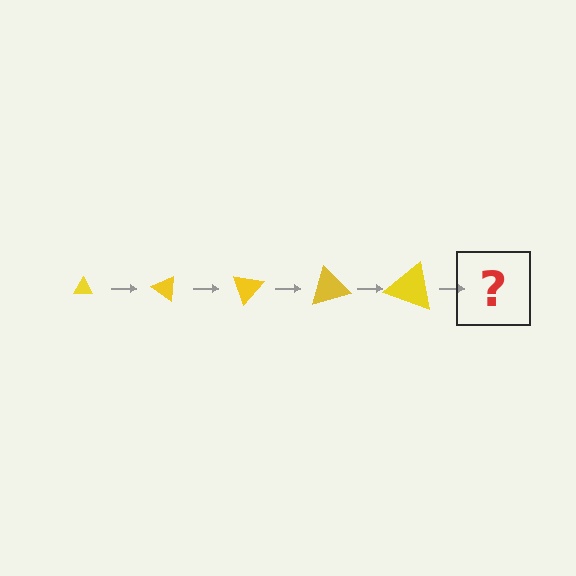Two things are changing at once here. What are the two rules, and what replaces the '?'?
The two rules are that the triangle grows larger each step and it rotates 35 degrees each step. The '?' should be a triangle, larger than the previous one and rotated 175 degrees from the start.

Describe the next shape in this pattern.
It should be a triangle, larger than the previous one and rotated 175 degrees from the start.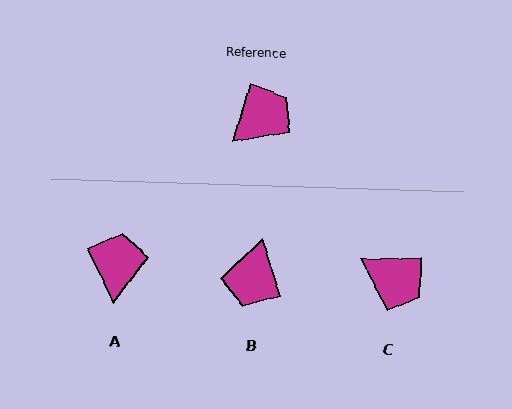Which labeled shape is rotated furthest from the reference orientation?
B, about 145 degrees away.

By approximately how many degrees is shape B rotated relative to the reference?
Approximately 145 degrees clockwise.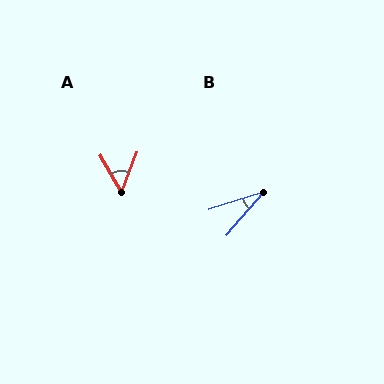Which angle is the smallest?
B, at approximately 31 degrees.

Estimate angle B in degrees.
Approximately 31 degrees.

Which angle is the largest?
A, at approximately 51 degrees.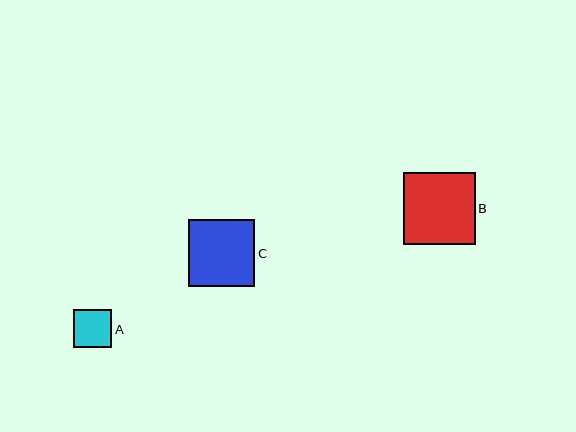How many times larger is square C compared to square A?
Square C is approximately 1.7 times the size of square A.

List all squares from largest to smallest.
From largest to smallest: B, C, A.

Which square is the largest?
Square B is the largest with a size of approximately 72 pixels.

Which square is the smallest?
Square A is the smallest with a size of approximately 38 pixels.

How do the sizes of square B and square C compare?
Square B and square C are approximately the same size.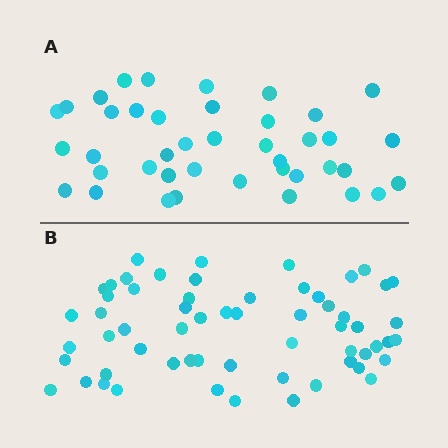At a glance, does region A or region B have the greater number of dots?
Region B (the bottom region) has more dots.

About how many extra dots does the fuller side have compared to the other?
Region B has approximately 20 more dots than region A.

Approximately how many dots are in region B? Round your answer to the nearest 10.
About 60 dots.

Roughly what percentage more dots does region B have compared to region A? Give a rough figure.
About 45% more.